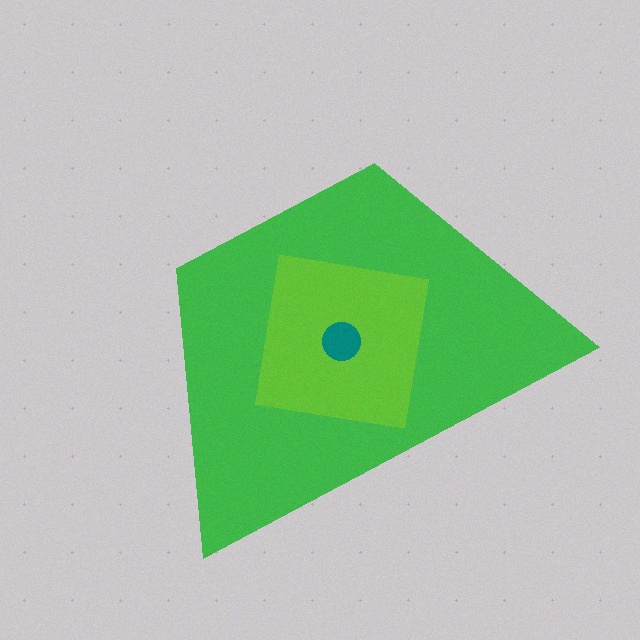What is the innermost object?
The teal circle.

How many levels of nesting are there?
3.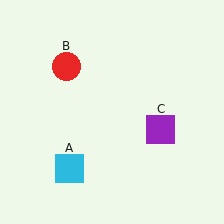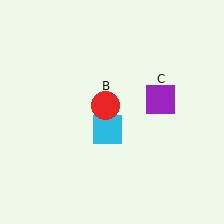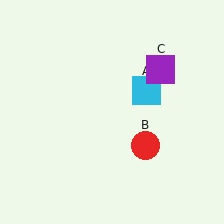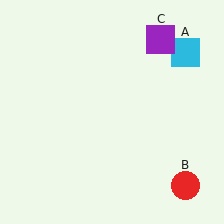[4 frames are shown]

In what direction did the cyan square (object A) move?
The cyan square (object A) moved up and to the right.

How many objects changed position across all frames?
3 objects changed position: cyan square (object A), red circle (object B), purple square (object C).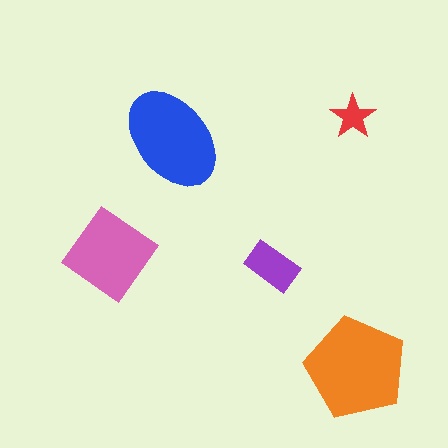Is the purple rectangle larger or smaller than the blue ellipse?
Smaller.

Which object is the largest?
The orange pentagon.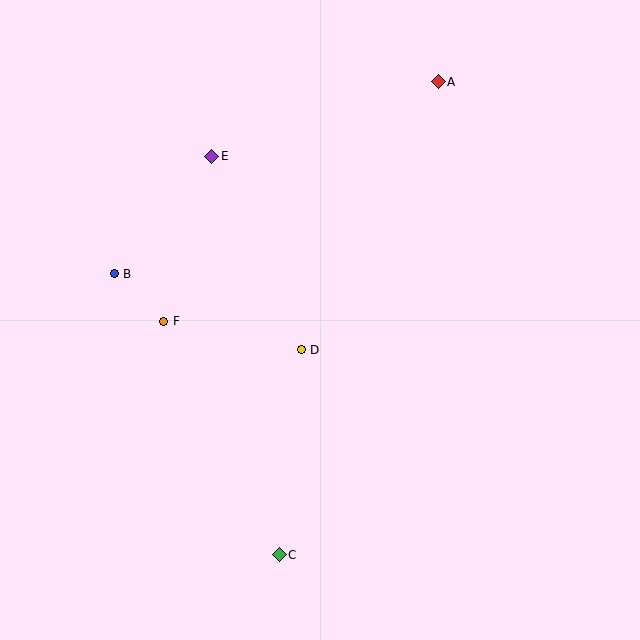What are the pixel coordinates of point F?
Point F is at (164, 321).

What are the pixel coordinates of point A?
Point A is at (438, 82).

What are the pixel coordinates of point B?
Point B is at (114, 274).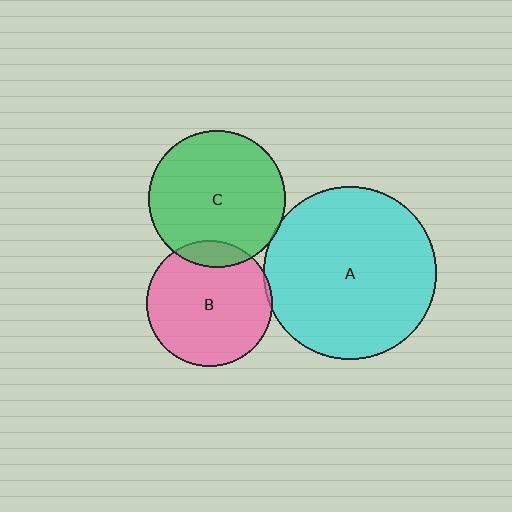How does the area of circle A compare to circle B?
Approximately 1.9 times.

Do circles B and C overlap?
Yes.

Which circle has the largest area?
Circle A (cyan).